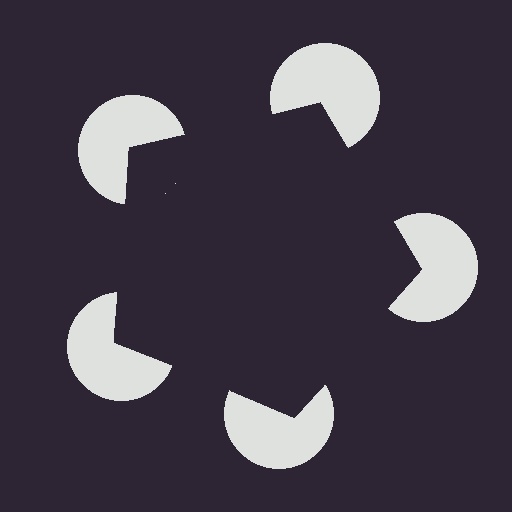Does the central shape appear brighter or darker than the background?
It typically appears slightly darker than the background, even though no actual brightness change is drawn.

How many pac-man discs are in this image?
There are 5 — one at each vertex of the illusory pentagon.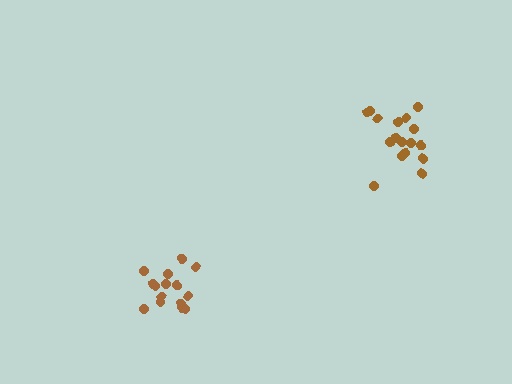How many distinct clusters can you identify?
There are 2 distinct clusters.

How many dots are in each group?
Group 1: 17 dots, Group 2: 15 dots (32 total).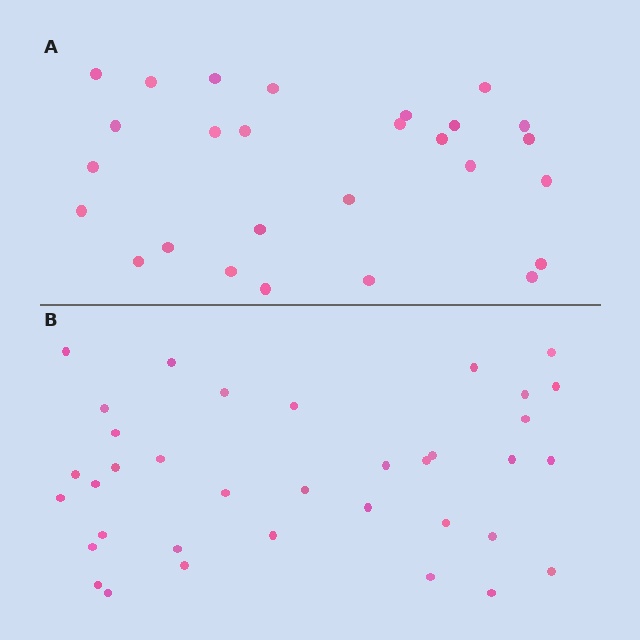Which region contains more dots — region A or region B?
Region B (the bottom region) has more dots.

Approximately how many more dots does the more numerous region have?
Region B has roughly 8 or so more dots than region A.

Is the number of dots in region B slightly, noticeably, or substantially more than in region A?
Region B has noticeably more, but not dramatically so. The ratio is roughly 1.3 to 1.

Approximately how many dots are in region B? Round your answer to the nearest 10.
About 40 dots. (The exact count is 36, which rounds to 40.)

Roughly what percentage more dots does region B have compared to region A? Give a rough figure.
About 35% more.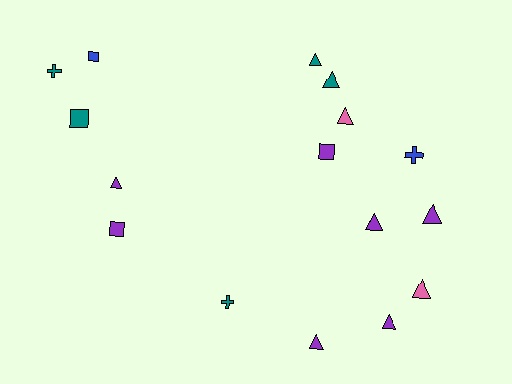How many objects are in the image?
There are 16 objects.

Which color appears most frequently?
Purple, with 7 objects.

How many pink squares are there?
There are no pink squares.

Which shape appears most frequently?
Triangle, with 9 objects.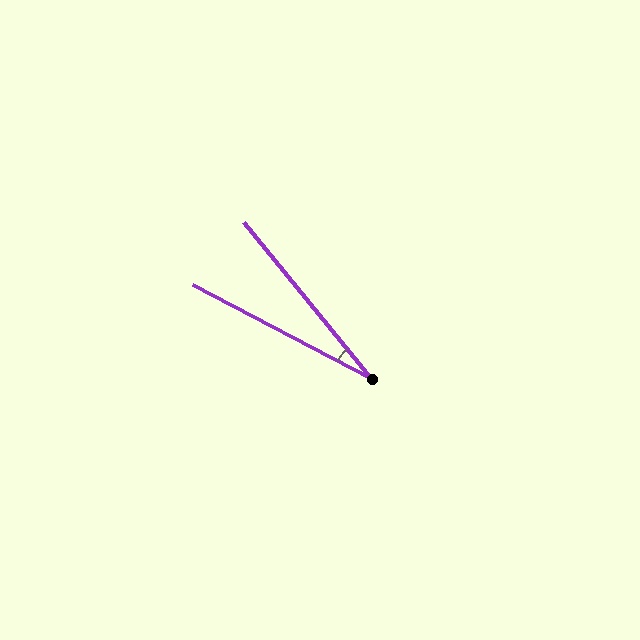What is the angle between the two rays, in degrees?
Approximately 23 degrees.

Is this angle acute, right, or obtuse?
It is acute.